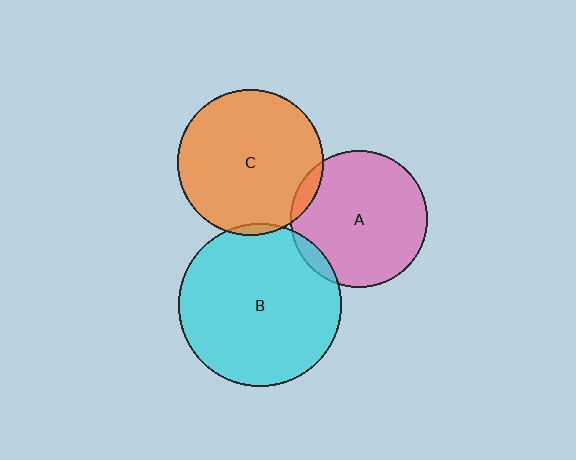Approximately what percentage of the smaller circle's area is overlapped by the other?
Approximately 5%.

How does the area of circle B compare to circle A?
Approximately 1.4 times.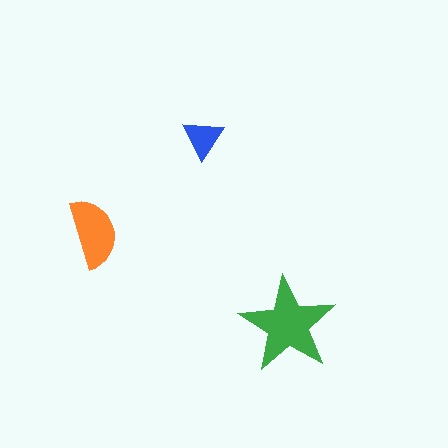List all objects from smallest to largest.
The blue triangle, the orange semicircle, the green star.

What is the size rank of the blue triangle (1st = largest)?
3rd.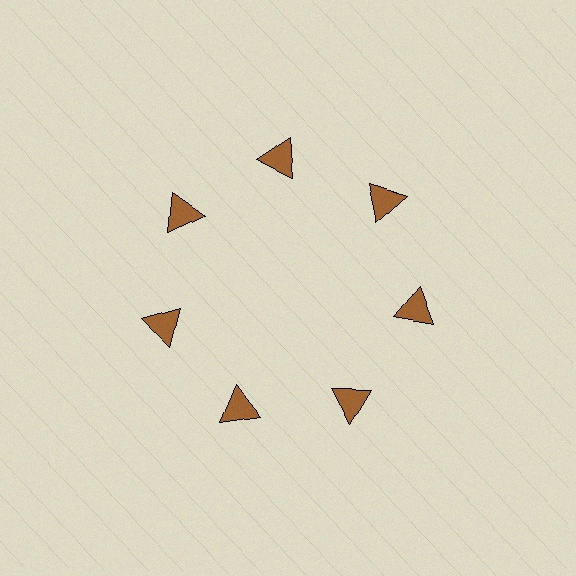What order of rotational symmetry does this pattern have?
This pattern has 7-fold rotational symmetry.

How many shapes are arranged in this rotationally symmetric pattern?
There are 7 shapes, arranged in 7 groups of 1.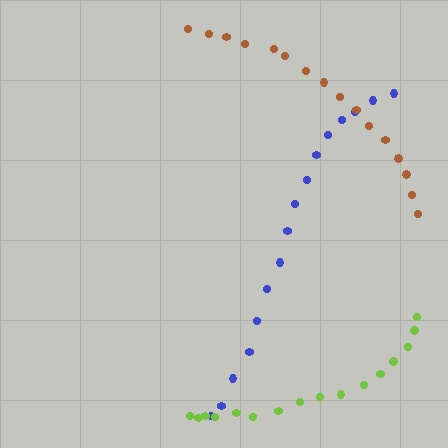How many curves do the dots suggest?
There are 3 distinct paths.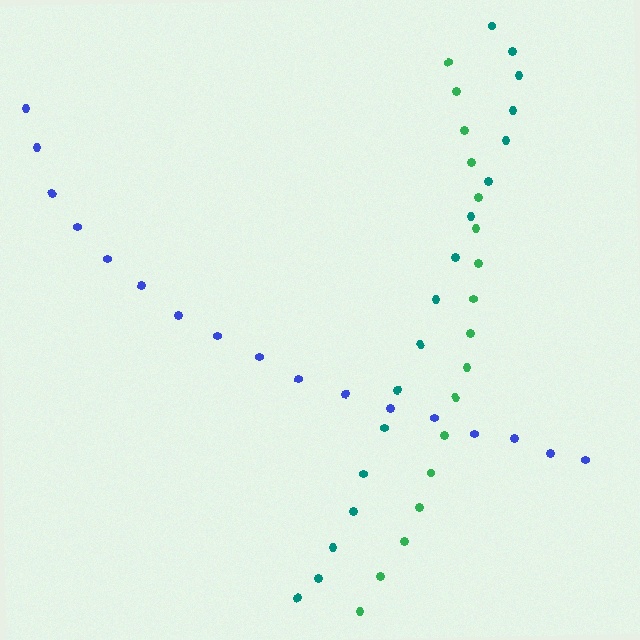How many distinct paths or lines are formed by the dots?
There are 3 distinct paths.